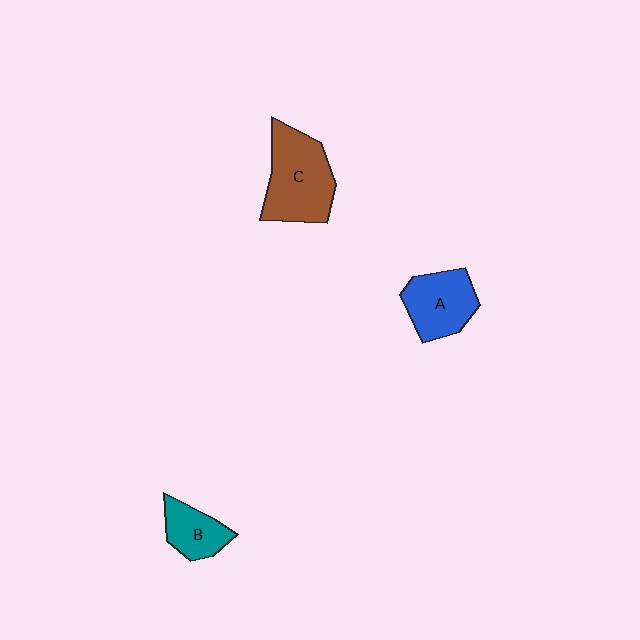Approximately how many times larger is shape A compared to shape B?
Approximately 1.4 times.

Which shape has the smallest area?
Shape B (teal).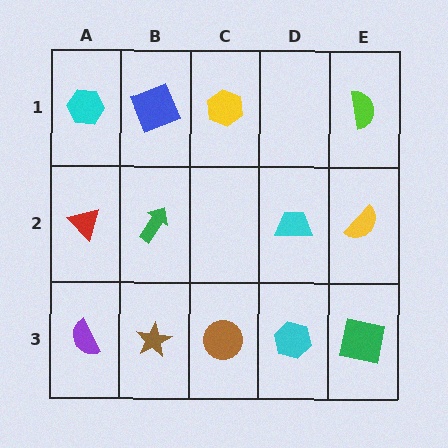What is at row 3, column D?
A cyan hexagon.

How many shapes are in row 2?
4 shapes.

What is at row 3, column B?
A brown star.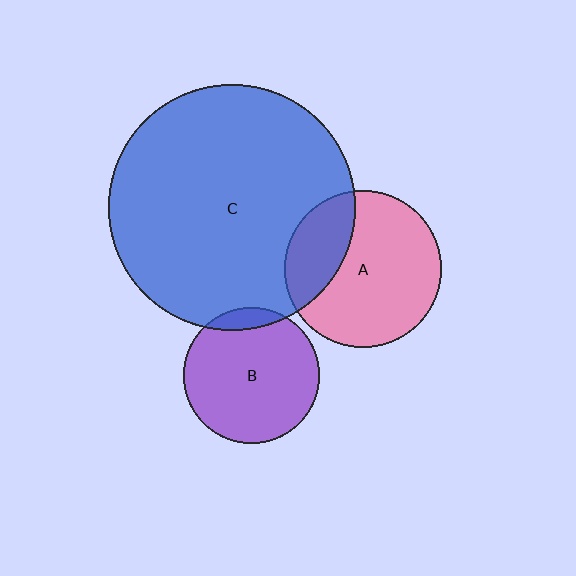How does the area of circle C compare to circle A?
Approximately 2.4 times.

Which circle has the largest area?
Circle C (blue).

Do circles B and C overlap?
Yes.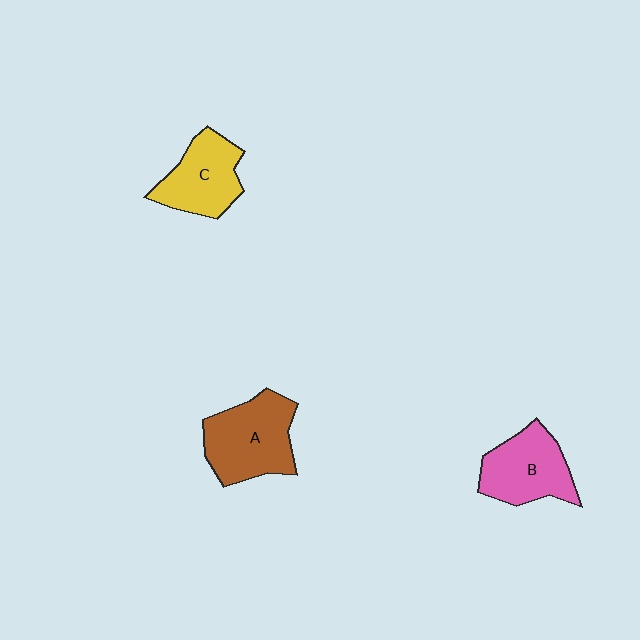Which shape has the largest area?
Shape A (brown).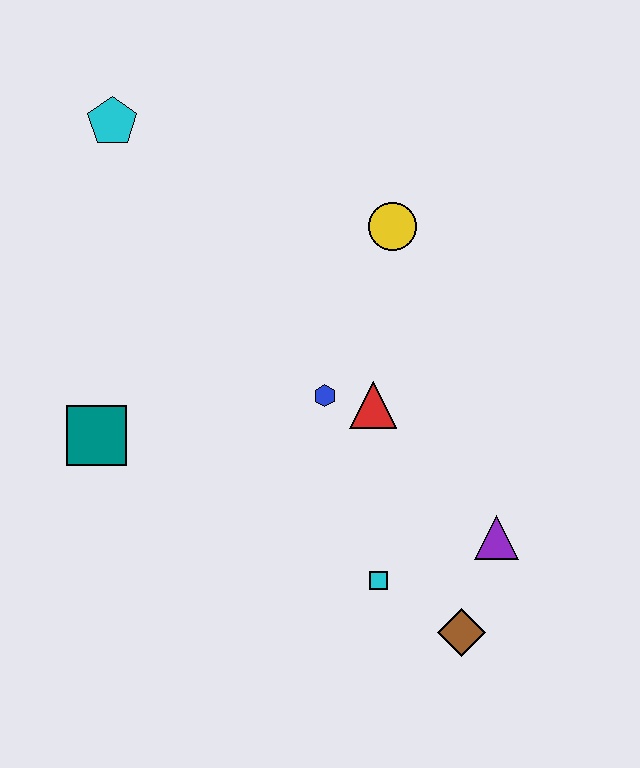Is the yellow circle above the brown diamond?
Yes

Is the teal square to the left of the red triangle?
Yes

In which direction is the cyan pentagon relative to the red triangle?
The cyan pentagon is above the red triangle.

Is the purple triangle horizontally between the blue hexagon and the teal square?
No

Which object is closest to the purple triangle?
The brown diamond is closest to the purple triangle.